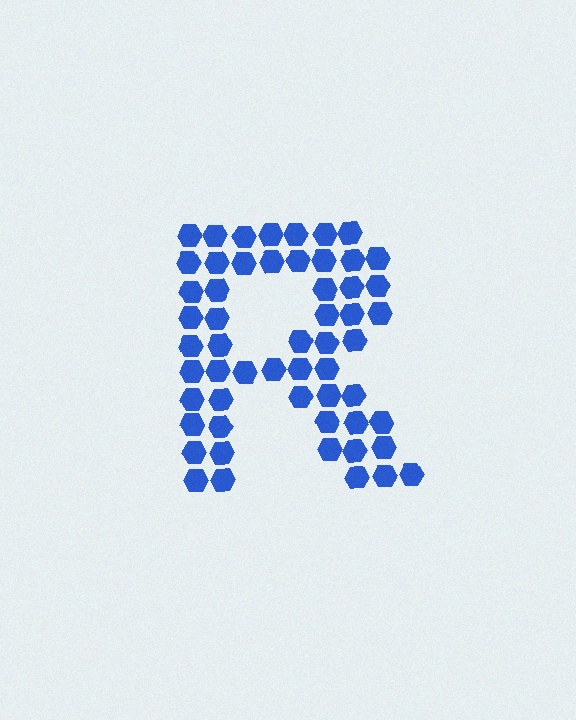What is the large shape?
The large shape is the letter R.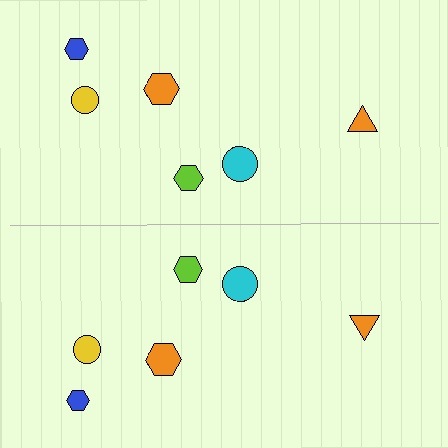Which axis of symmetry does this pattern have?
The pattern has a horizontal axis of symmetry running through the center of the image.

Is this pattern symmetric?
Yes, this pattern has bilateral (reflection) symmetry.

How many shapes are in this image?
There are 12 shapes in this image.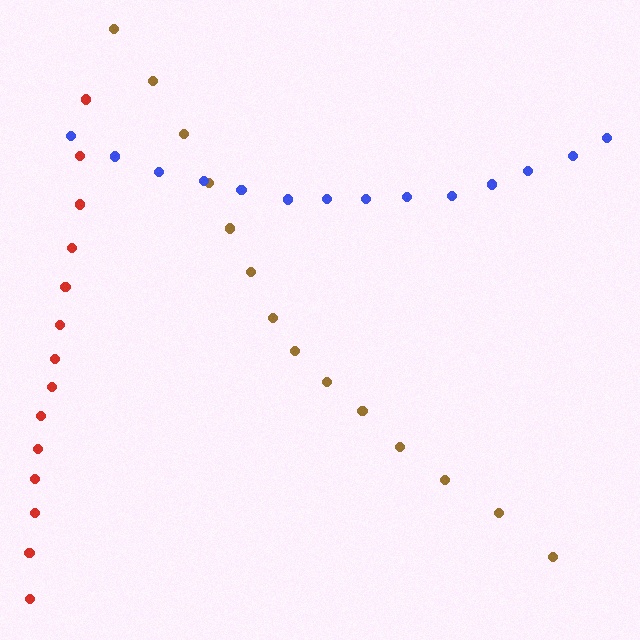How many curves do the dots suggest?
There are 3 distinct paths.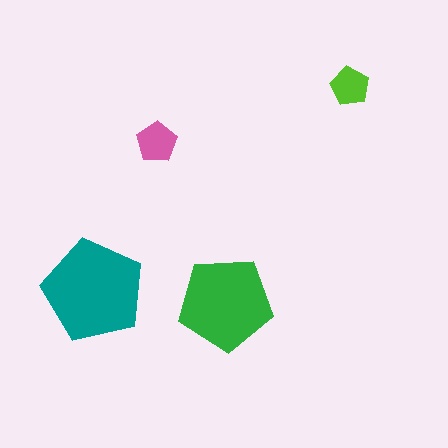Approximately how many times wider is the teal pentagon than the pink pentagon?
About 2.5 times wider.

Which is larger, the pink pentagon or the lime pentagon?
The pink one.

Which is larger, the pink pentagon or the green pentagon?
The green one.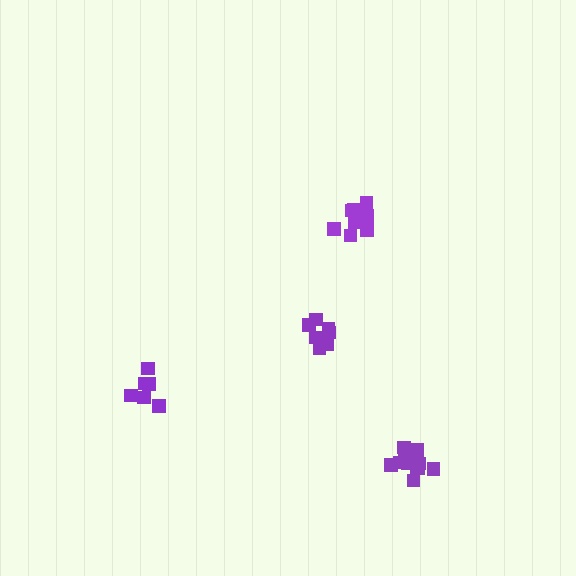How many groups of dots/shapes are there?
There are 4 groups.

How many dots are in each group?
Group 1: 11 dots, Group 2: 6 dots, Group 3: 9 dots, Group 4: 7 dots (33 total).